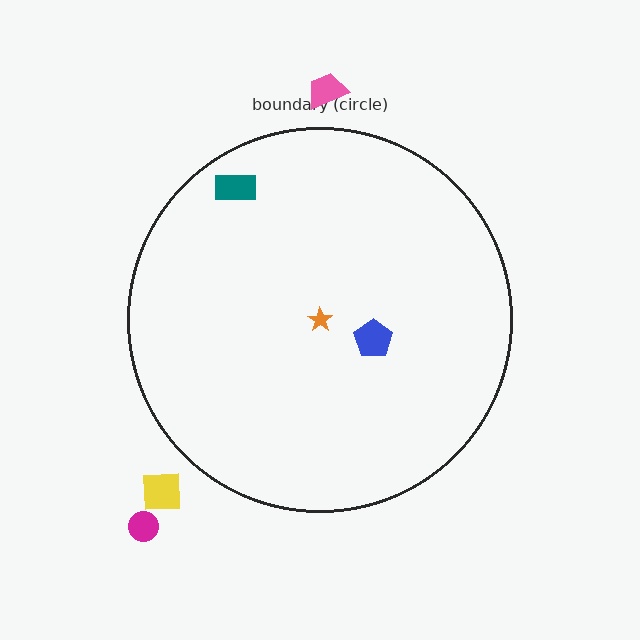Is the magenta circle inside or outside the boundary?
Outside.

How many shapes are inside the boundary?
3 inside, 3 outside.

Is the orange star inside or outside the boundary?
Inside.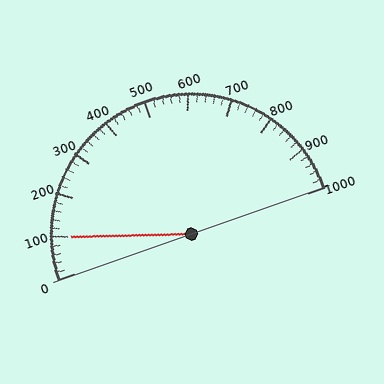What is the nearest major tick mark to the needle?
The nearest major tick mark is 100.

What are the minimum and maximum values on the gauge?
The gauge ranges from 0 to 1000.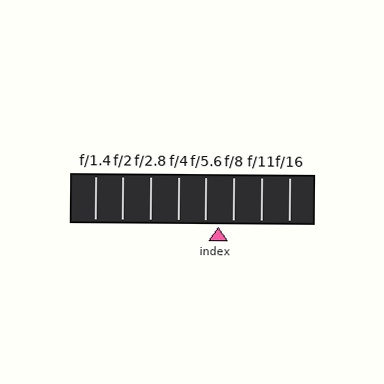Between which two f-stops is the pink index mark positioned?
The index mark is between f/5.6 and f/8.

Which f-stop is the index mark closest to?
The index mark is closest to f/5.6.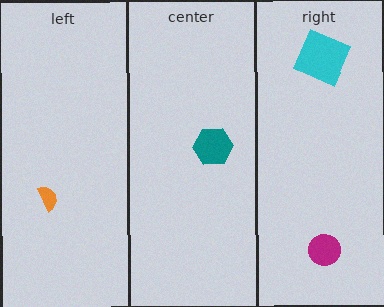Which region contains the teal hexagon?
The center region.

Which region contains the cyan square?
The right region.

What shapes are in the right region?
The magenta circle, the cyan square.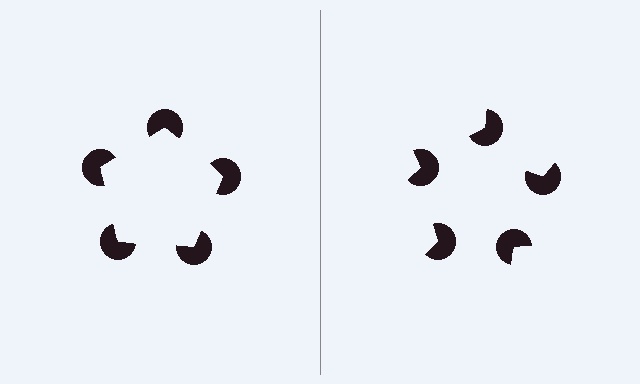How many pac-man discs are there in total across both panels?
10 — 5 on each side.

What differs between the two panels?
The pac-man discs are positioned identically on both sides; only the wedge orientations differ. On the left they align to a pentagon; on the right they are misaligned.